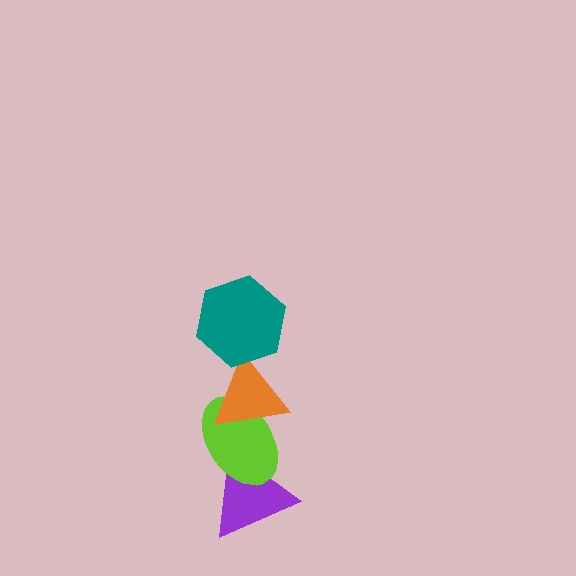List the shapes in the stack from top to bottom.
From top to bottom: the teal hexagon, the orange triangle, the lime ellipse, the purple triangle.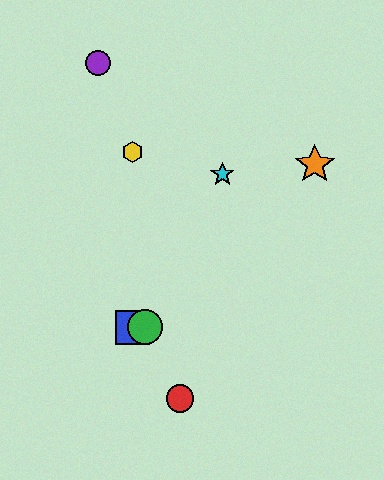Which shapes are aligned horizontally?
The blue square, the green circle are aligned horizontally.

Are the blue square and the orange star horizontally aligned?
No, the blue square is at y≈327 and the orange star is at y≈164.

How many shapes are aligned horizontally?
2 shapes (the blue square, the green circle) are aligned horizontally.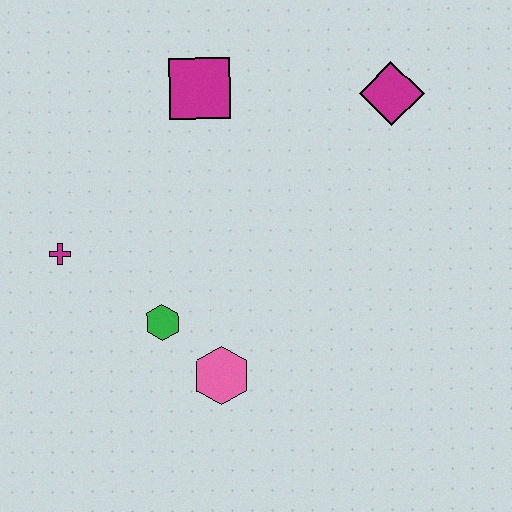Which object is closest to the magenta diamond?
The magenta square is closest to the magenta diamond.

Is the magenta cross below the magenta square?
Yes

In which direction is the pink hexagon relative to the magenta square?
The pink hexagon is below the magenta square.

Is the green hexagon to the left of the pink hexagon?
Yes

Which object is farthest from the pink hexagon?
The magenta diamond is farthest from the pink hexagon.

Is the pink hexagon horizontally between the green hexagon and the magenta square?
No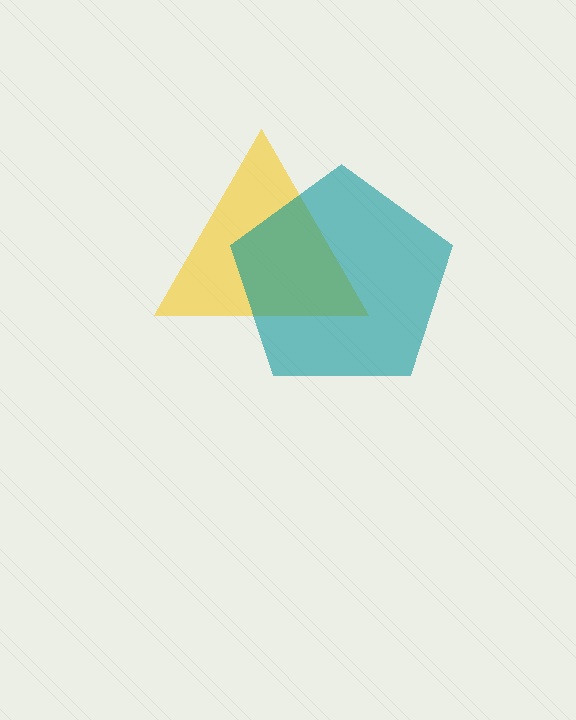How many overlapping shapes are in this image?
There are 2 overlapping shapes in the image.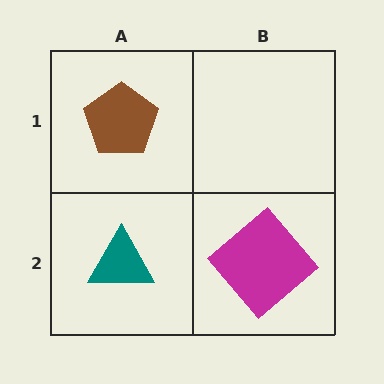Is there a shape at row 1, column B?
No, that cell is empty.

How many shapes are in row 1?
1 shape.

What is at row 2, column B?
A magenta diamond.